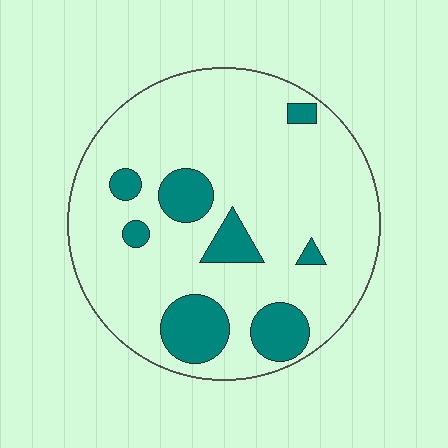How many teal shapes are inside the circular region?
8.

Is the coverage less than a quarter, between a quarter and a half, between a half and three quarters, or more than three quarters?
Less than a quarter.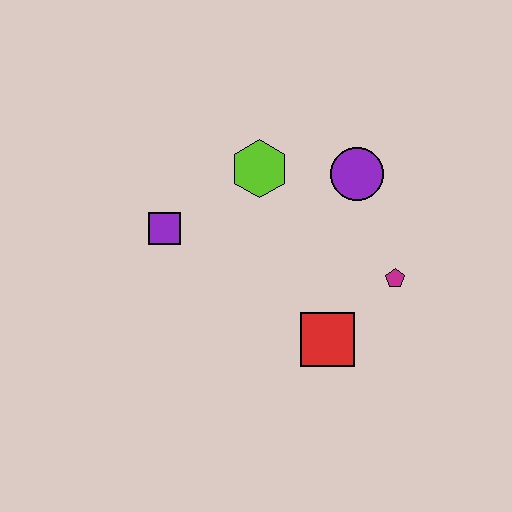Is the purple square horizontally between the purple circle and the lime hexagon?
No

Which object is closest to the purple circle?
The lime hexagon is closest to the purple circle.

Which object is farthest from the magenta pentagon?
The purple square is farthest from the magenta pentagon.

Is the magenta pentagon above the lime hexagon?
No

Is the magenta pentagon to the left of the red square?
No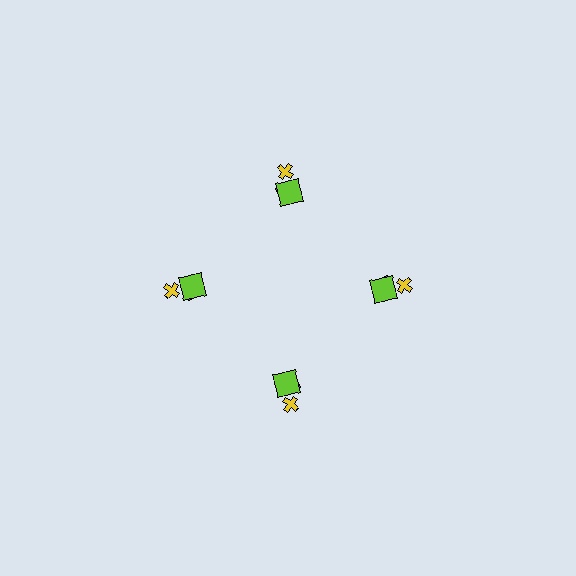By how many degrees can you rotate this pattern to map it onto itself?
The pattern maps onto itself every 90 degrees of rotation.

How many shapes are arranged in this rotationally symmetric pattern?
There are 12 shapes, arranged in 4 groups of 3.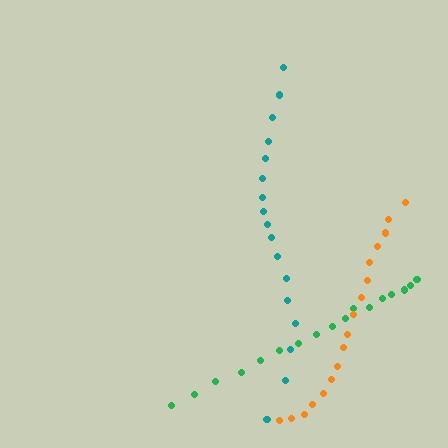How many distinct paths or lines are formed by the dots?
There are 3 distinct paths.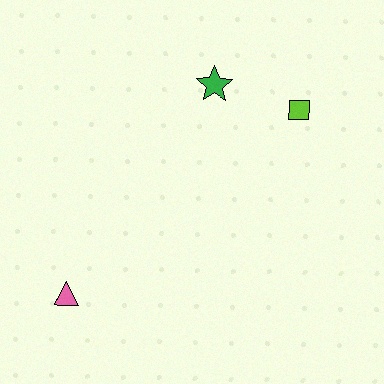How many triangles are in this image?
There is 1 triangle.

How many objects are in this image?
There are 3 objects.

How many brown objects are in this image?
There are no brown objects.